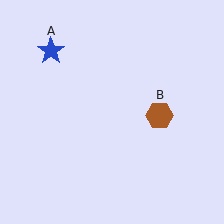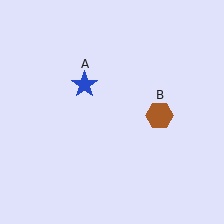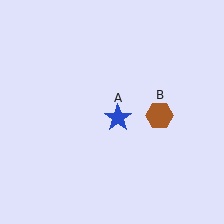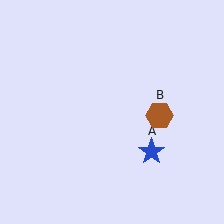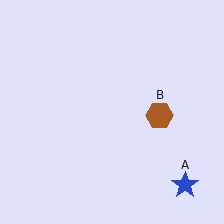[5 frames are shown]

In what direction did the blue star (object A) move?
The blue star (object A) moved down and to the right.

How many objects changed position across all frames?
1 object changed position: blue star (object A).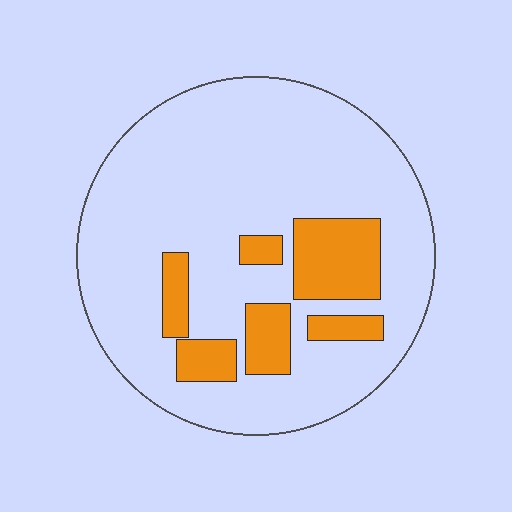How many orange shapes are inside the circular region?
6.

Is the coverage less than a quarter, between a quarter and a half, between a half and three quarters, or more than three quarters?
Less than a quarter.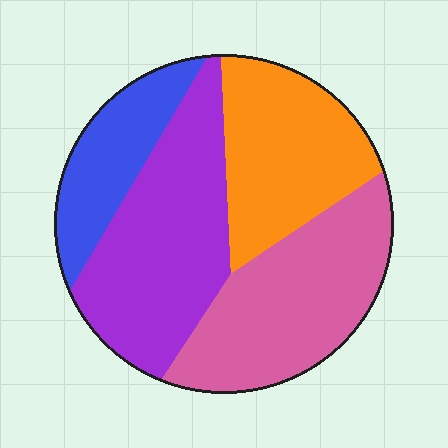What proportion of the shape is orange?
Orange takes up about one quarter (1/4) of the shape.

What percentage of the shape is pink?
Pink covers about 30% of the shape.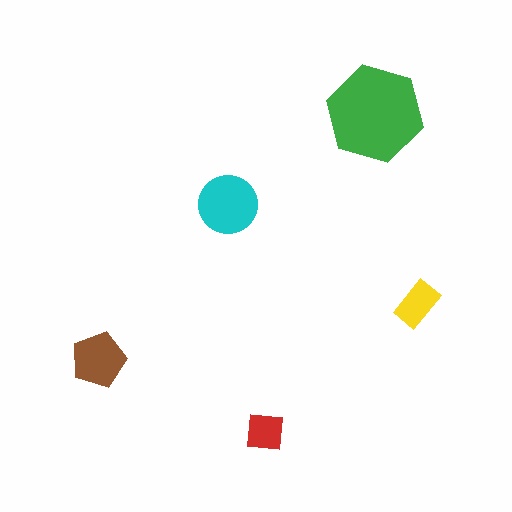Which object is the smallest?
The red square.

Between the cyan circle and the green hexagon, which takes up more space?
The green hexagon.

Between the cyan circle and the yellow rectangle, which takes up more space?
The cyan circle.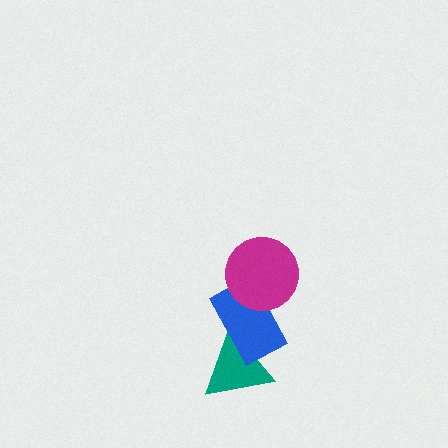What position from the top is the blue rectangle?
The blue rectangle is 2nd from the top.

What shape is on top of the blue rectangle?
The magenta circle is on top of the blue rectangle.